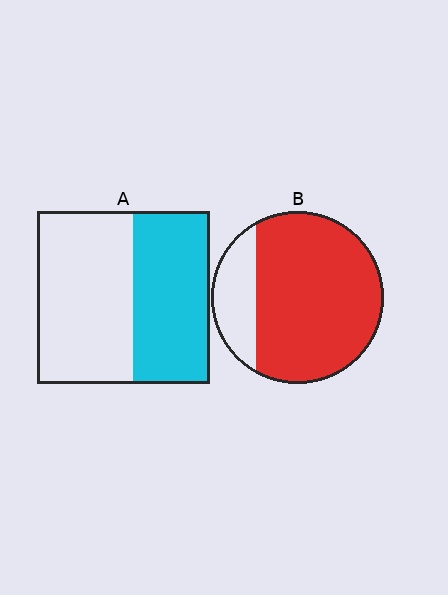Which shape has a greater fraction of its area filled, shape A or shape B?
Shape B.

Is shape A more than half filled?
No.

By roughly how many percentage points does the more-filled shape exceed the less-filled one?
By roughly 35 percentage points (B over A).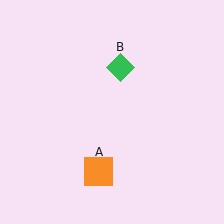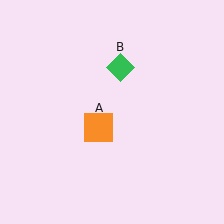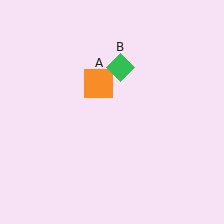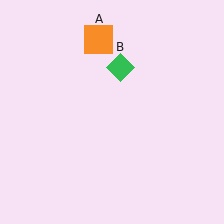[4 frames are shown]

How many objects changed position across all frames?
1 object changed position: orange square (object A).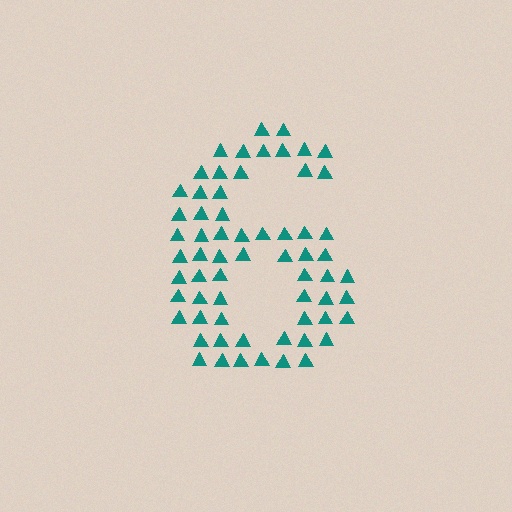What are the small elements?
The small elements are triangles.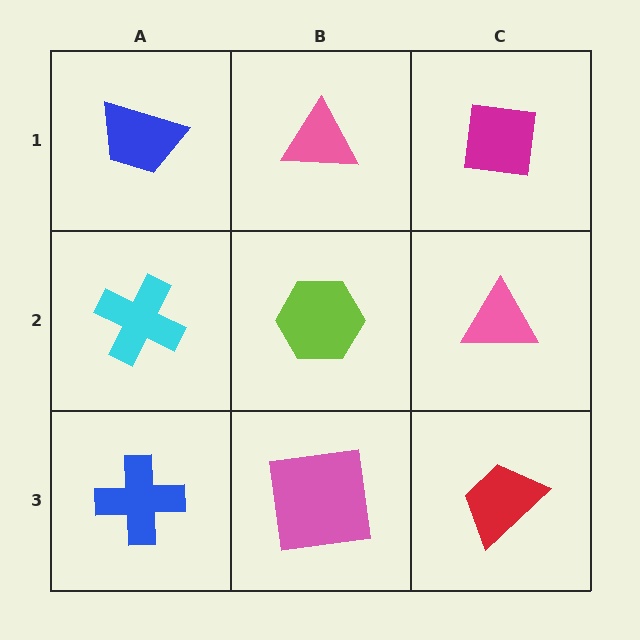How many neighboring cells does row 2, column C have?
3.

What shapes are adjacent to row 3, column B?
A lime hexagon (row 2, column B), a blue cross (row 3, column A), a red trapezoid (row 3, column C).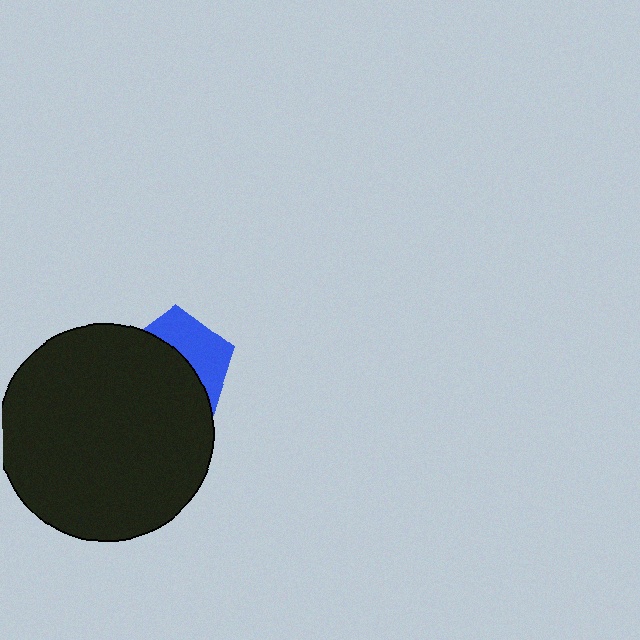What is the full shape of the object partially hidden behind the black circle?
The partially hidden object is a blue pentagon.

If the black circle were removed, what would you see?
You would see the complete blue pentagon.